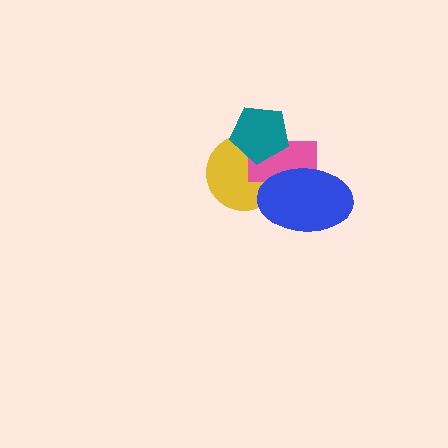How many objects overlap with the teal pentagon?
2 objects overlap with the teal pentagon.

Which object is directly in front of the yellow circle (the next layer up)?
The pink rectangle is directly in front of the yellow circle.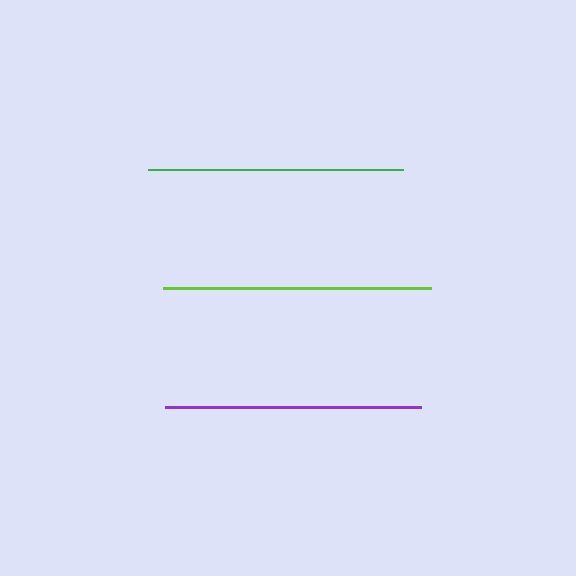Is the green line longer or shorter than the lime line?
The lime line is longer than the green line.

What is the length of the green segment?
The green segment is approximately 256 pixels long.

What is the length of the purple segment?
The purple segment is approximately 257 pixels long.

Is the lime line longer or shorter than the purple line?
The lime line is longer than the purple line.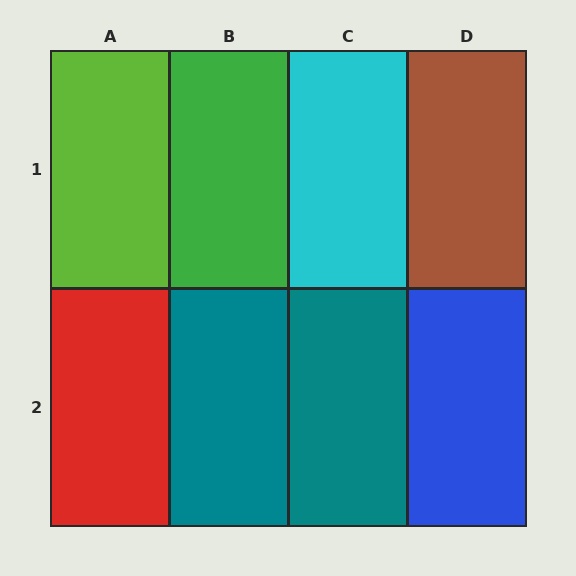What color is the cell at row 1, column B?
Green.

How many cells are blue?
1 cell is blue.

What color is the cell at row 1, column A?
Lime.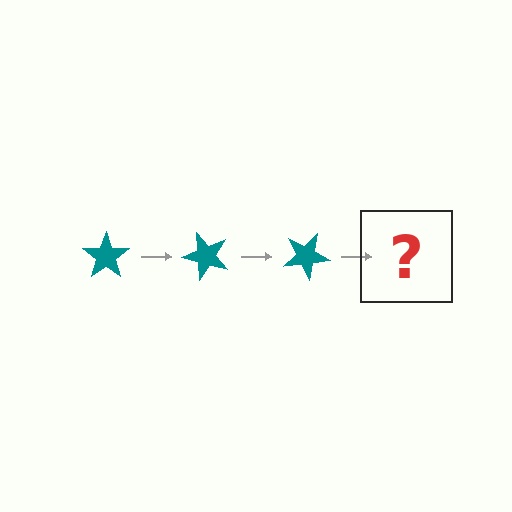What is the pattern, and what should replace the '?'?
The pattern is that the star rotates 50 degrees each step. The '?' should be a teal star rotated 150 degrees.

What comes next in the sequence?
The next element should be a teal star rotated 150 degrees.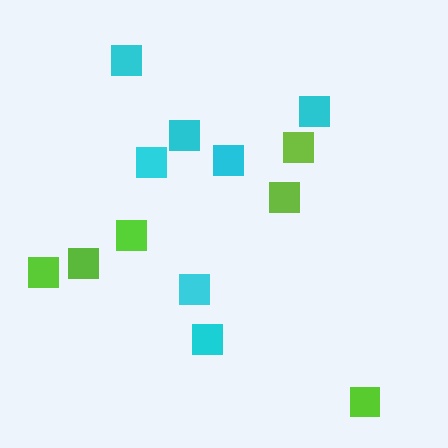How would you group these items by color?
There are 2 groups: one group of lime squares (6) and one group of cyan squares (7).